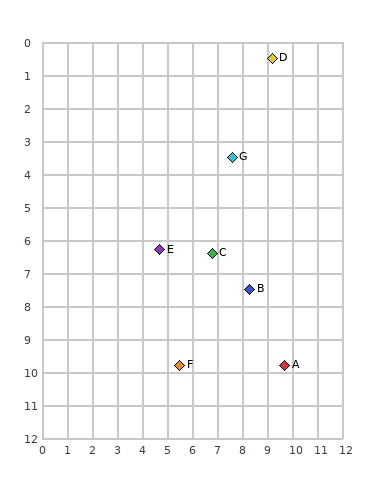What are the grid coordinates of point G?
Point G is at approximately (7.6, 3.5).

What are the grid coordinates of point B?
Point B is at approximately (8.3, 7.5).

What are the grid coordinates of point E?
Point E is at approximately (4.7, 6.3).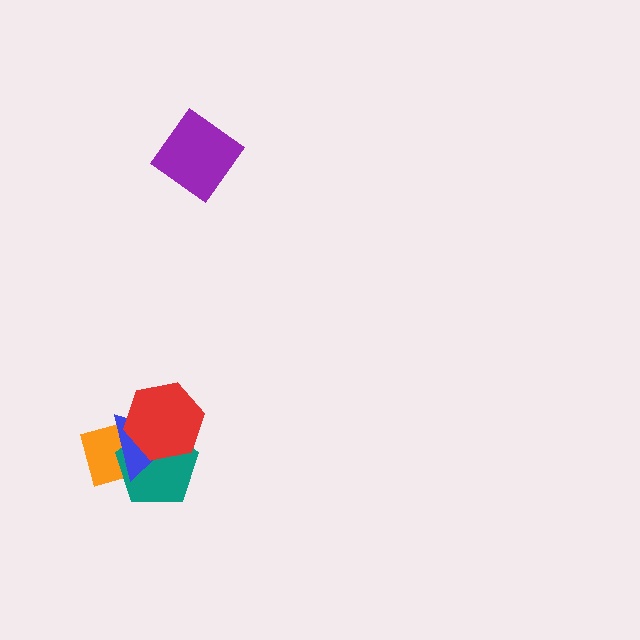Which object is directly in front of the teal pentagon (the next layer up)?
The blue triangle is directly in front of the teal pentagon.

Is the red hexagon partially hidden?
No, no other shape covers it.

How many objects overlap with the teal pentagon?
3 objects overlap with the teal pentagon.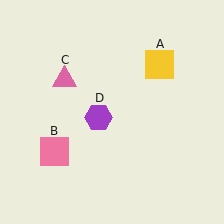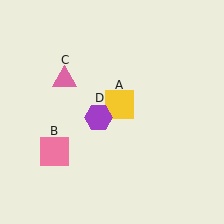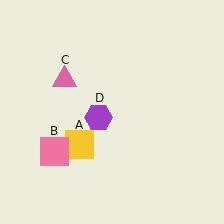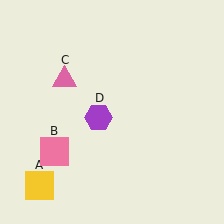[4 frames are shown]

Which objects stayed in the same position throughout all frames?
Pink square (object B) and pink triangle (object C) and purple hexagon (object D) remained stationary.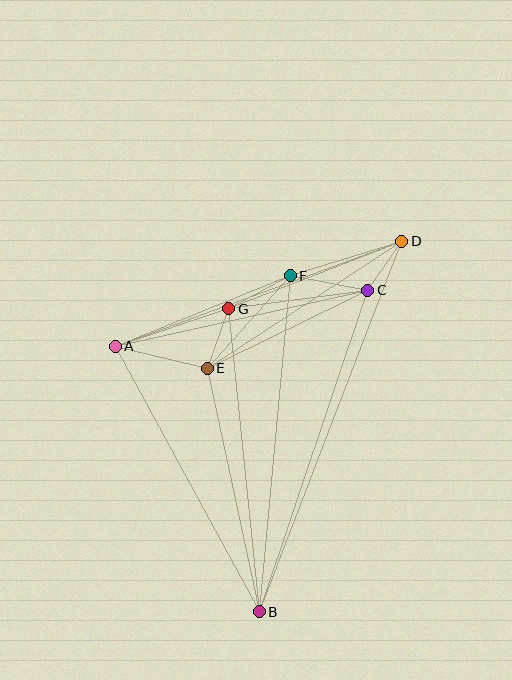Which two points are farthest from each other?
Points B and D are farthest from each other.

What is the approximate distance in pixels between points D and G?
The distance between D and G is approximately 186 pixels.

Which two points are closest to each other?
Points C and D are closest to each other.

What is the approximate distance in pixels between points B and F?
The distance between B and F is approximately 337 pixels.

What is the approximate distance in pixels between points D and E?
The distance between D and E is approximately 232 pixels.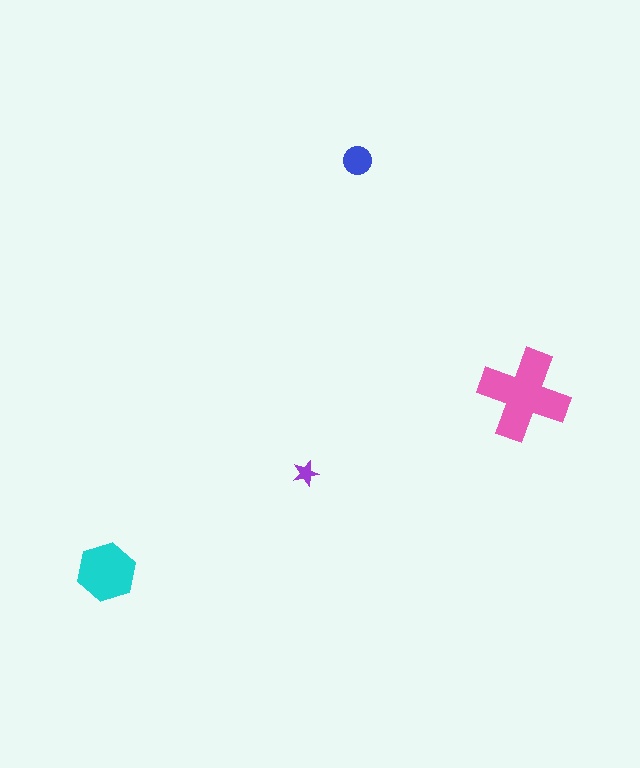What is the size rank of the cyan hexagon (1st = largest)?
2nd.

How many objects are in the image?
There are 4 objects in the image.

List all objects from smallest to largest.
The purple star, the blue circle, the cyan hexagon, the pink cross.